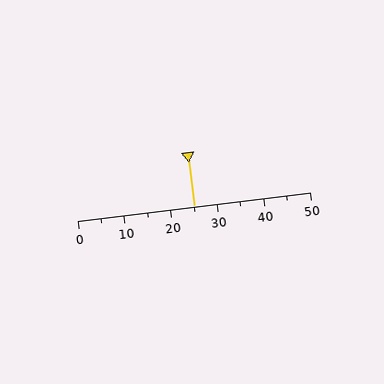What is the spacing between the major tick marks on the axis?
The major ticks are spaced 10 apart.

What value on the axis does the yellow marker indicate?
The marker indicates approximately 25.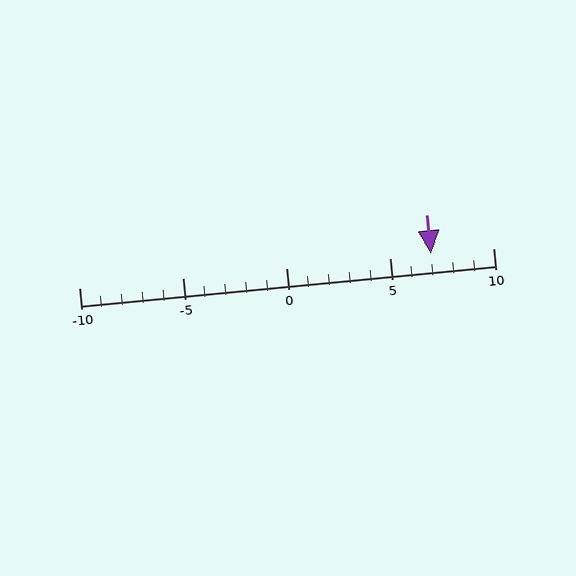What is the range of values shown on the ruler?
The ruler shows values from -10 to 10.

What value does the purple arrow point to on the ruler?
The purple arrow points to approximately 7.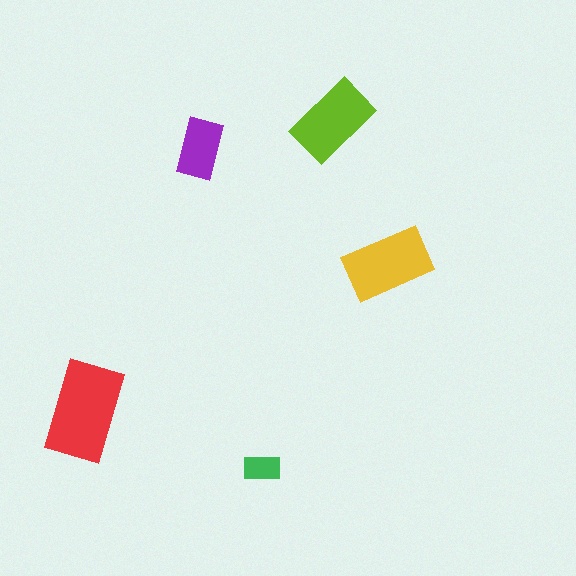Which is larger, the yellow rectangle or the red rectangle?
The red one.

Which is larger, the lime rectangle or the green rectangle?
The lime one.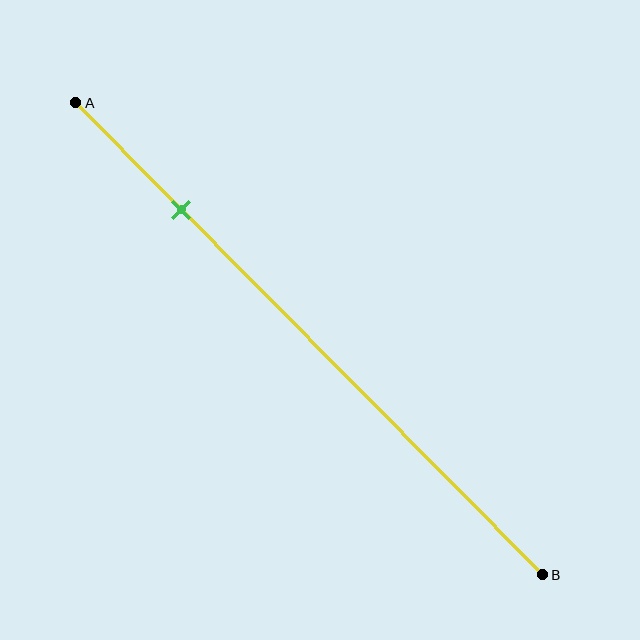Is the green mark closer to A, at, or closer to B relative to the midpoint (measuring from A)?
The green mark is closer to point A than the midpoint of segment AB.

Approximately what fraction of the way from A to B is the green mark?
The green mark is approximately 25% of the way from A to B.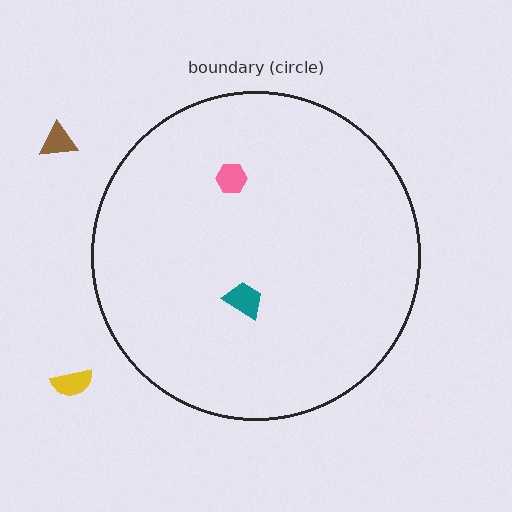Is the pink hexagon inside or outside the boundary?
Inside.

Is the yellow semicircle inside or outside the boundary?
Outside.